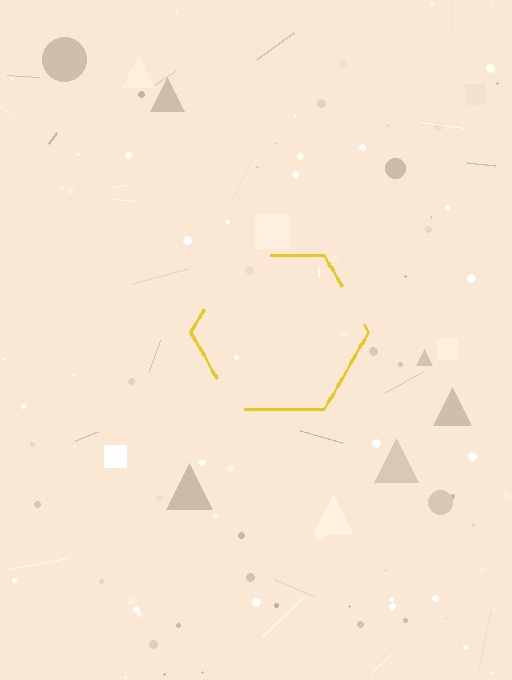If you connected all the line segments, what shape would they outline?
They would outline a hexagon.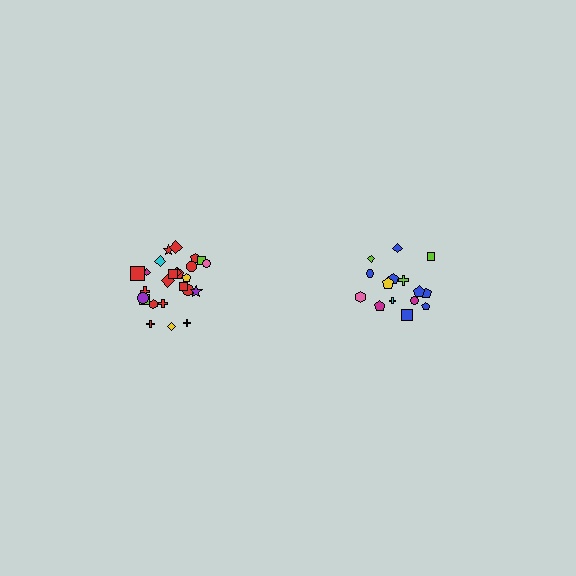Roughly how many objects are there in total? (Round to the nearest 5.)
Roughly 40 objects in total.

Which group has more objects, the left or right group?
The left group.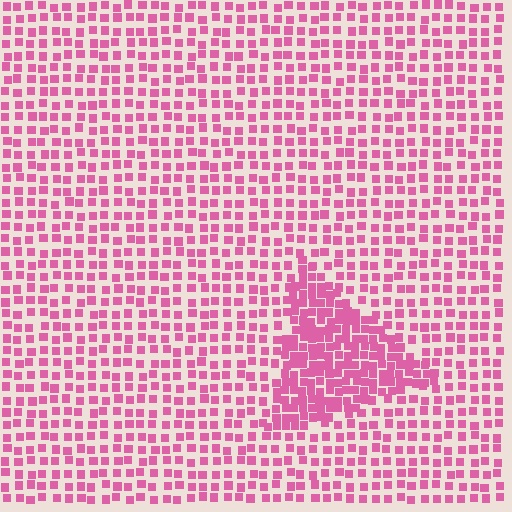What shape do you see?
I see a triangle.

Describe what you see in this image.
The image contains small pink elements arranged at two different densities. A triangle-shaped region is visible where the elements are more densely packed than the surrounding area.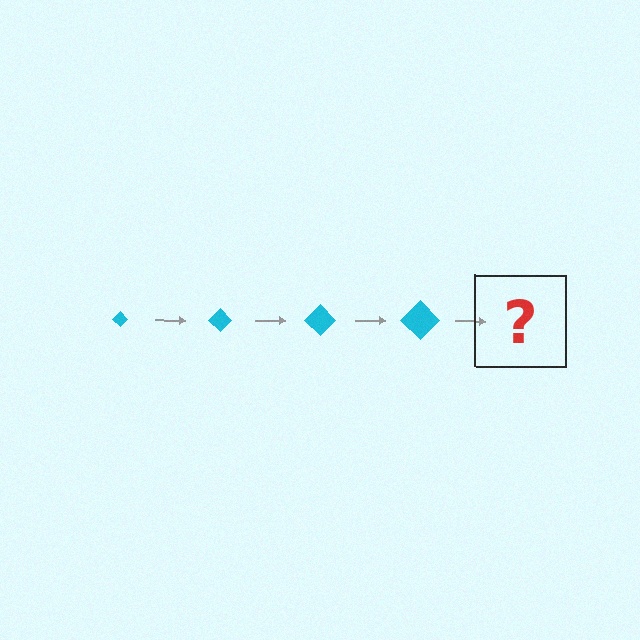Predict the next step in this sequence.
The next step is a cyan diamond, larger than the previous one.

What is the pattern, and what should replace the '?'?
The pattern is that the diamond gets progressively larger each step. The '?' should be a cyan diamond, larger than the previous one.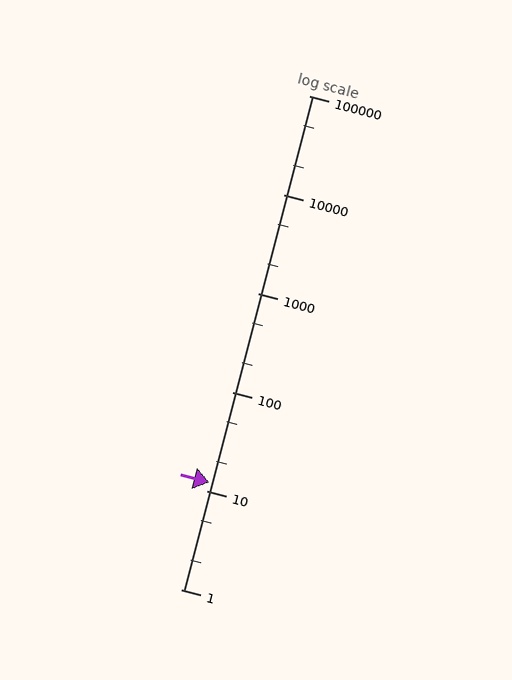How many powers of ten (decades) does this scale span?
The scale spans 5 decades, from 1 to 100000.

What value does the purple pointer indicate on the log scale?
The pointer indicates approximately 12.